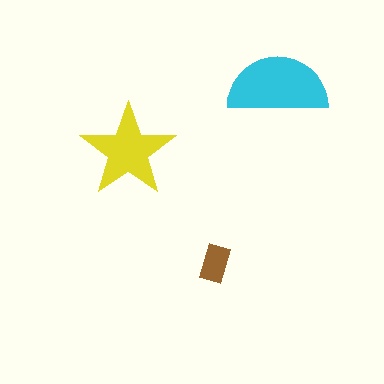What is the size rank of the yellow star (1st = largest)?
2nd.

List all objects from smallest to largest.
The brown rectangle, the yellow star, the cyan semicircle.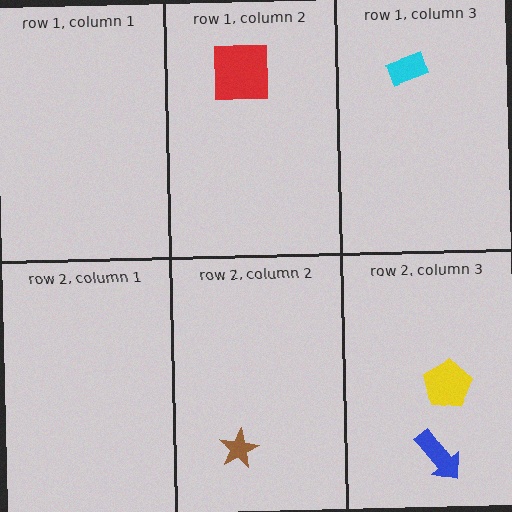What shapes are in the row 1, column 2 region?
The red square.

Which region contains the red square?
The row 1, column 2 region.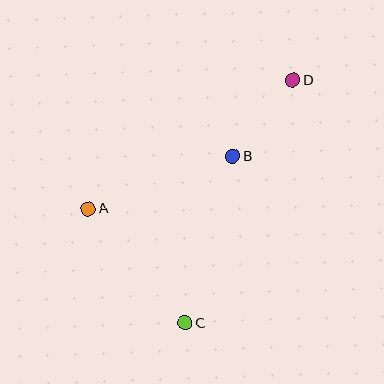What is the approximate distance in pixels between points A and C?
The distance between A and C is approximately 150 pixels.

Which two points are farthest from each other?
Points C and D are farthest from each other.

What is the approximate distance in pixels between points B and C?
The distance between B and C is approximately 173 pixels.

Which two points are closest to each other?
Points B and D are closest to each other.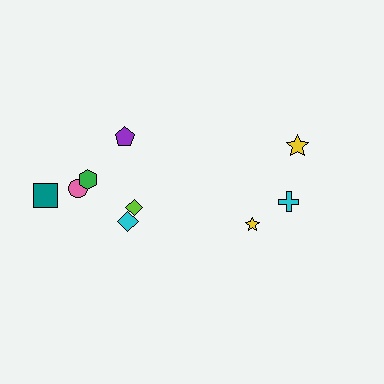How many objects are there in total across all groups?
There are 9 objects.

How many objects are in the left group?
There are 6 objects.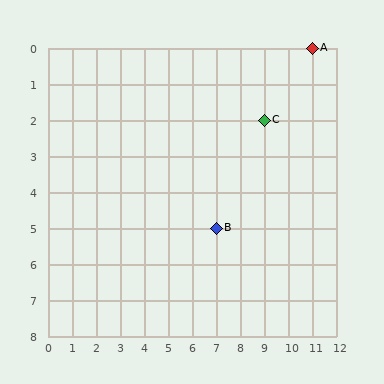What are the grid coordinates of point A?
Point A is at grid coordinates (11, 0).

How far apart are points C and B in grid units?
Points C and B are 2 columns and 3 rows apart (about 3.6 grid units diagonally).